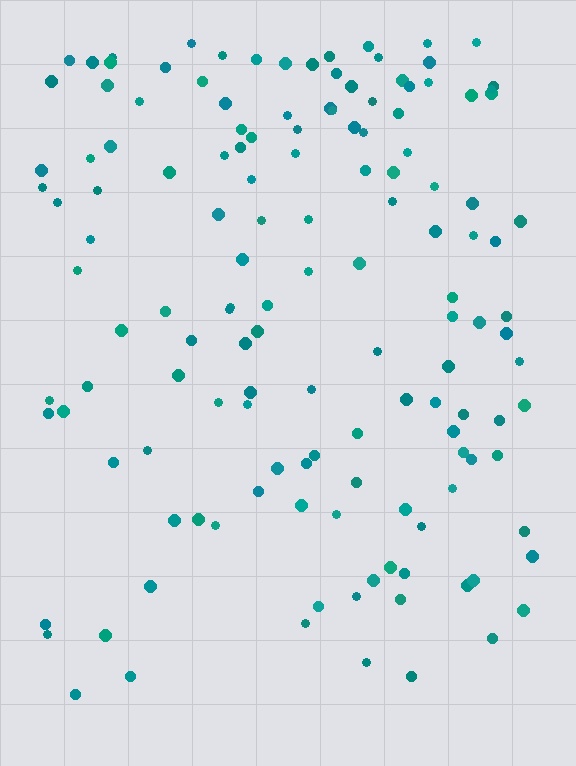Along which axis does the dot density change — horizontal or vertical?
Vertical.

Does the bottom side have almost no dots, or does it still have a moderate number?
Still a moderate number, just noticeably fewer than the top.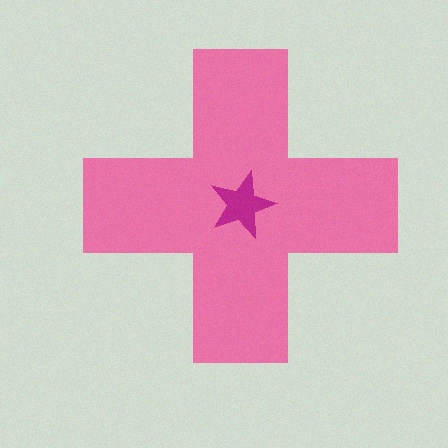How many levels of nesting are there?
2.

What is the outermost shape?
The pink cross.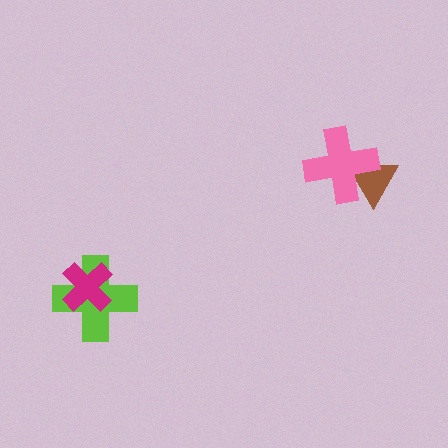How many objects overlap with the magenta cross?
1 object overlaps with the magenta cross.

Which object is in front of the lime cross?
The magenta cross is in front of the lime cross.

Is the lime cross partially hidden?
Yes, it is partially covered by another shape.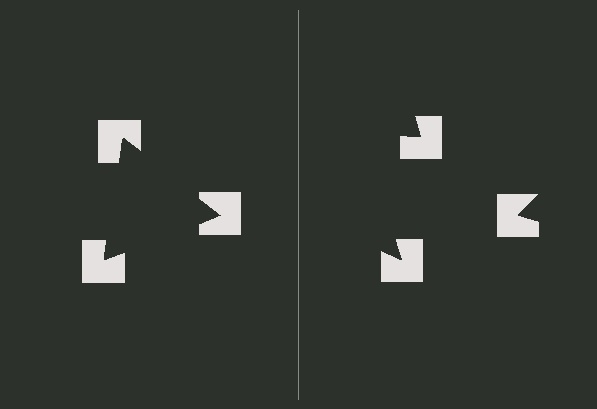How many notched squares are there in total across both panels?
6 — 3 on each side.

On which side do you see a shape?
An illusory triangle appears on the left side. On the right side the wedge cuts are rotated, so no coherent shape forms.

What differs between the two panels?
The notched squares are positioned identically on both sides; only the wedge orientations differ. On the left they align to a triangle; on the right they are misaligned.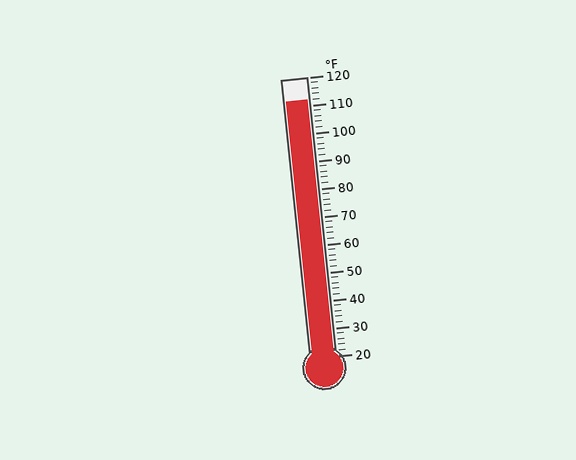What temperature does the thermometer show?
The thermometer shows approximately 112°F.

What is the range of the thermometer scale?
The thermometer scale ranges from 20°F to 120°F.